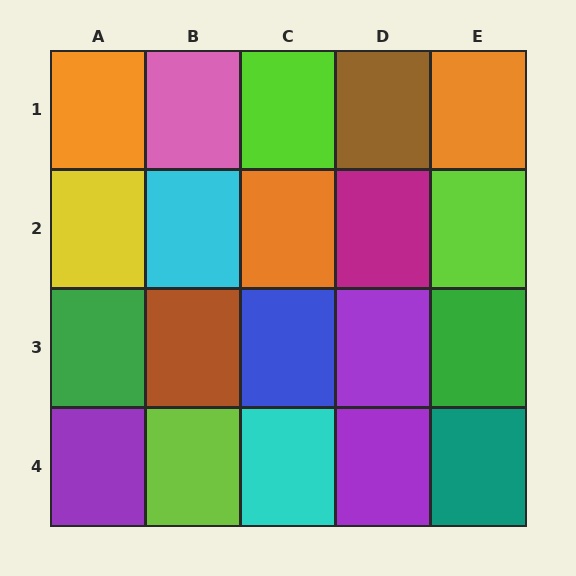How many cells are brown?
2 cells are brown.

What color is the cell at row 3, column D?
Purple.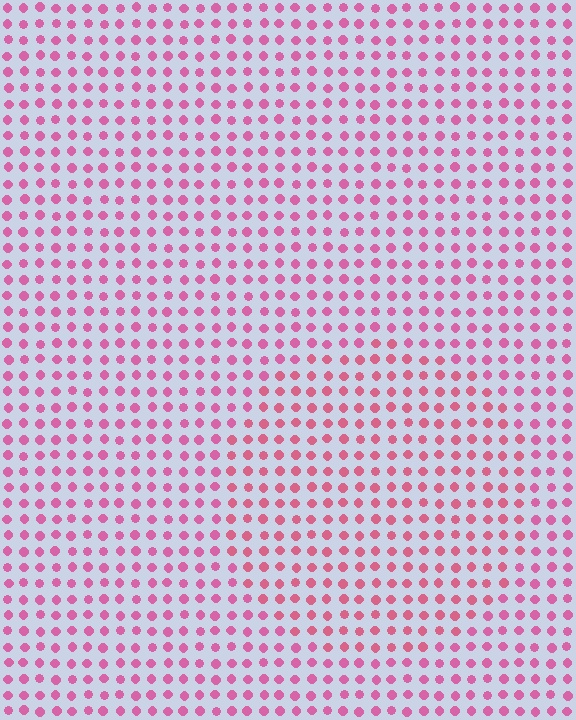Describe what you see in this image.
The image is filled with small pink elements in a uniform arrangement. A circle-shaped region is visible where the elements are tinted to a slightly different hue, forming a subtle color boundary.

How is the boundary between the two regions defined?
The boundary is defined purely by a slight shift in hue (about 15 degrees). Spacing, size, and orientation are identical on both sides.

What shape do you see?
I see a circle.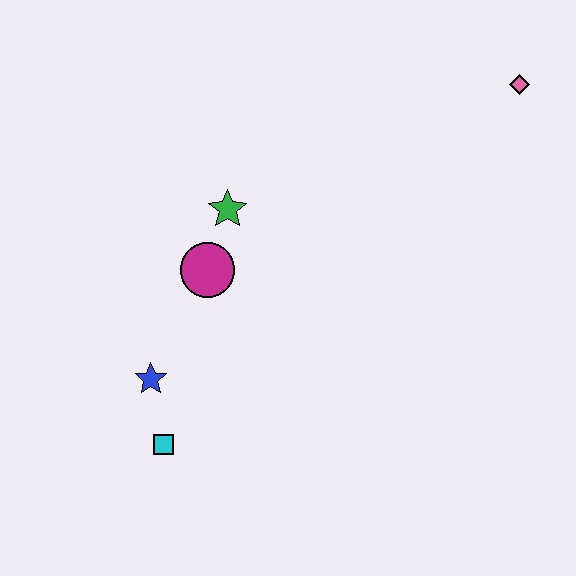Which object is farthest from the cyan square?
The pink diamond is farthest from the cyan square.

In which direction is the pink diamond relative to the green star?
The pink diamond is to the right of the green star.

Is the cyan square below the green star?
Yes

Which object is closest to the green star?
The magenta circle is closest to the green star.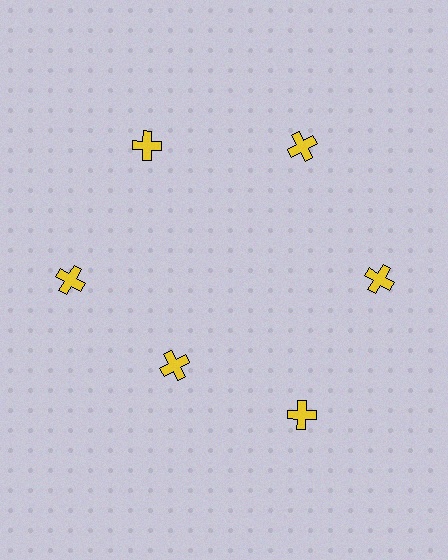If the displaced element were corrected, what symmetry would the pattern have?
It would have 6-fold rotational symmetry — the pattern would map onto itself every 60 degrees.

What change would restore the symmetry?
The symmetry would be restored by moving it outward, back onto the ring so that all 6 crosses sit at equal angles and equal distance from the center.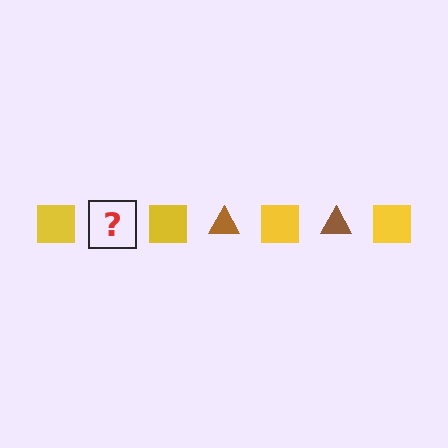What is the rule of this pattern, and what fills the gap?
The rule is that the pattern alternates between yellow square and brown triangle. The gap should be filled with a brown triangle.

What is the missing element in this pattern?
The missing element is a brown triangle.